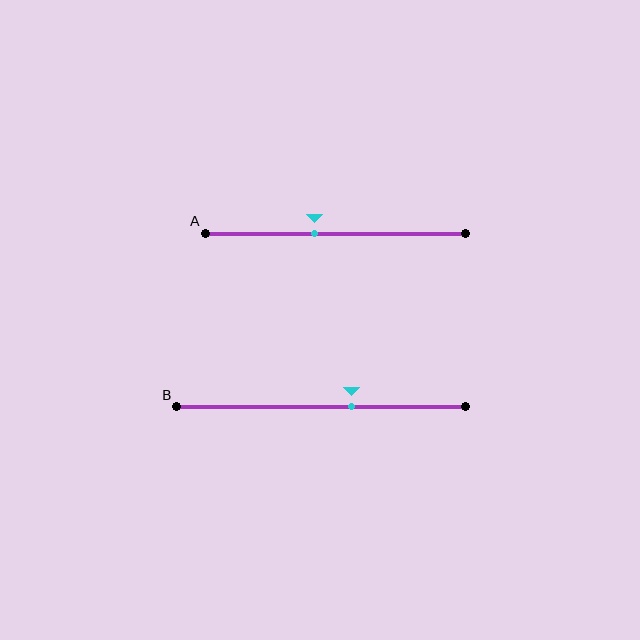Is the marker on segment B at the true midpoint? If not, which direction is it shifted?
No, the marker on segment B is shifted to the right by about 10% of the segment length.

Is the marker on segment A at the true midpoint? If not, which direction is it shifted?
No, the marker on segment A is shifted to the left by about 8% of the segment length.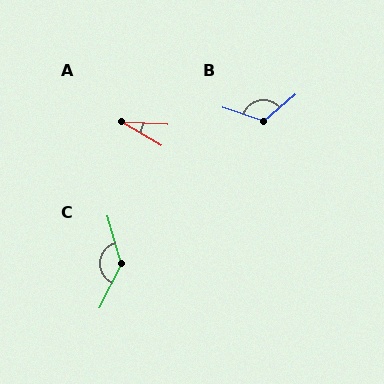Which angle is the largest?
C, at approximately 138 degrees.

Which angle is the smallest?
A, at approximately 28 degrees.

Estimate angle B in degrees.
Approximately 121 degrees.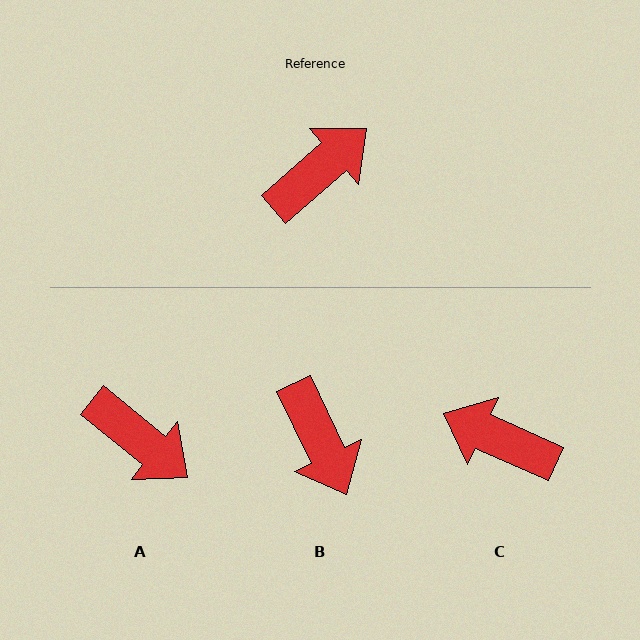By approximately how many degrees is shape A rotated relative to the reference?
Approximately 80 degrees clockwise.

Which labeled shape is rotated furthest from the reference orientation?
C, about 115 degrees away.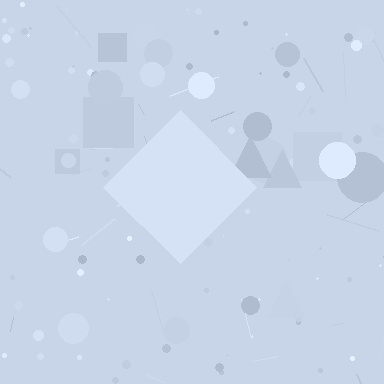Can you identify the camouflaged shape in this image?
The camouflaged shape is a diamond.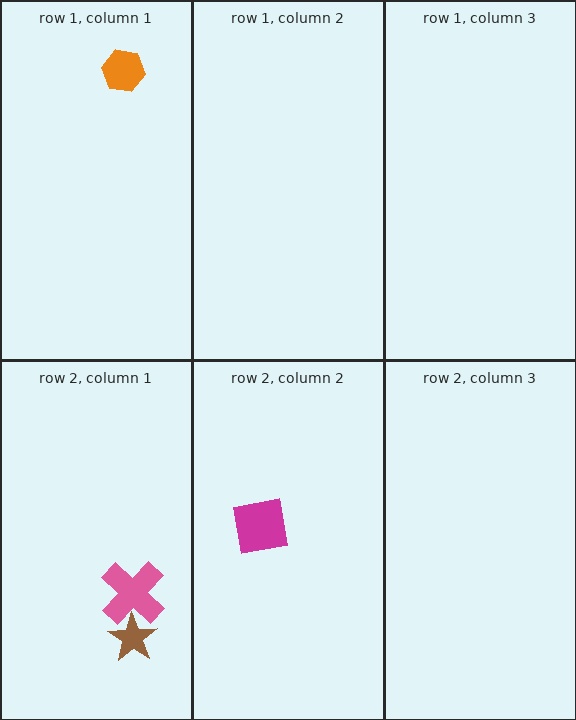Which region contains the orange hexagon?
The row 1, column 1 region.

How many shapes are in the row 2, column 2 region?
1.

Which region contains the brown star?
The row 2, column 1 region.